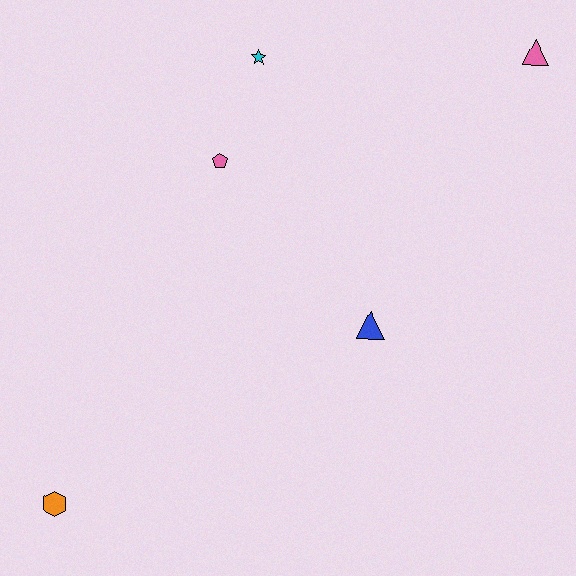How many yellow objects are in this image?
There are no yellow objects.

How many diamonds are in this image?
There are no diamonds.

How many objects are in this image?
There are 5 objects.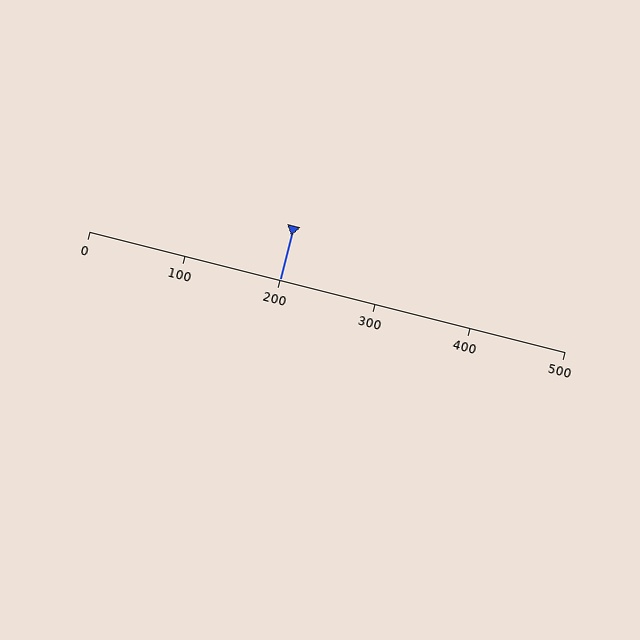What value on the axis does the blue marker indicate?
The marker indicates approximately 200.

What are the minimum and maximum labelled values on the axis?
The axis runs from 0 to 500.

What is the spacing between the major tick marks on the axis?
The major ticks are spaced 100 apart.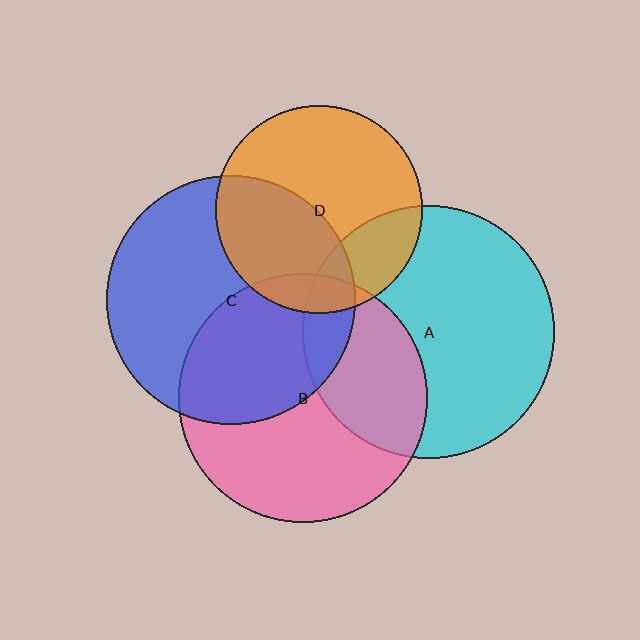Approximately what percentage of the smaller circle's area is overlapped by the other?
Approximately 10%.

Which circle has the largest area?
Circle A (cyan).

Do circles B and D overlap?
Yes.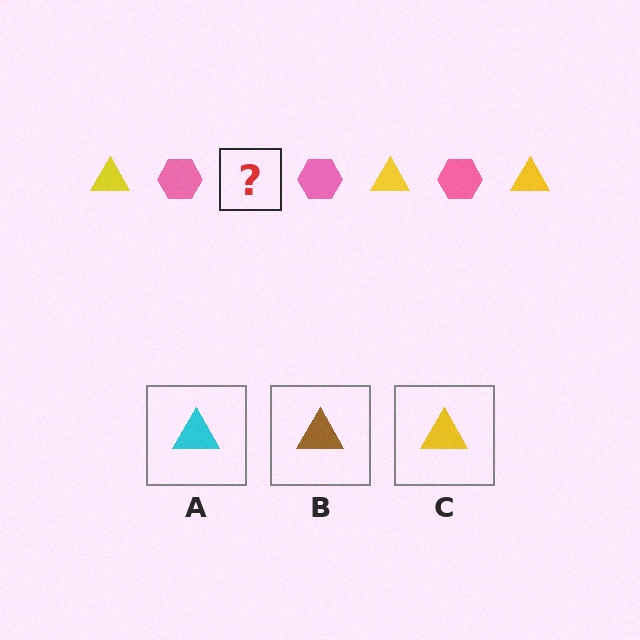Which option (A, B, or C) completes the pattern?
C.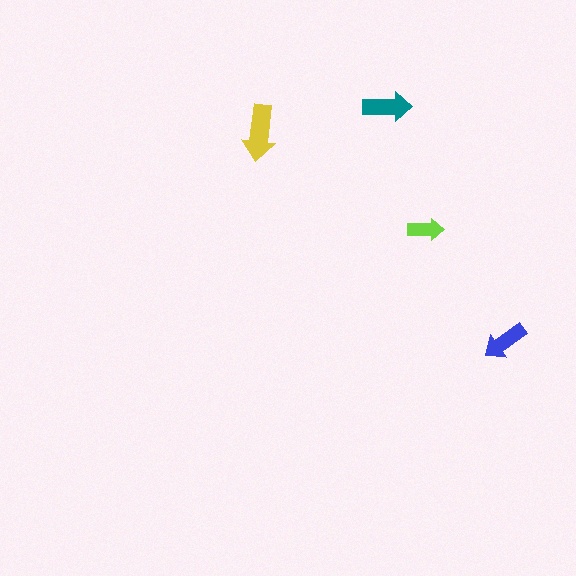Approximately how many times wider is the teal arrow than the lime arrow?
About 1.5 times wider.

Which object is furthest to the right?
The blue arrow is rightmost.